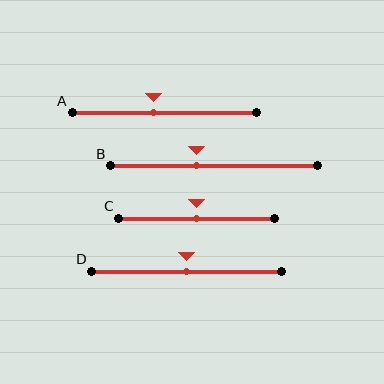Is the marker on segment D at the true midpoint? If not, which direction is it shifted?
Yes, the marker on segment D is at the true midpoint.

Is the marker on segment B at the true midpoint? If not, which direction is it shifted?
No, the marker on segment B is shifted to the left by about 9% of the segment length.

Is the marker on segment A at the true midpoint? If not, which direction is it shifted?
No, the marker on segment A is shifted to the left by about 6% of the segment length.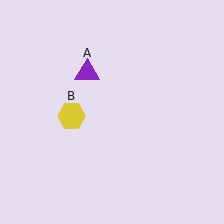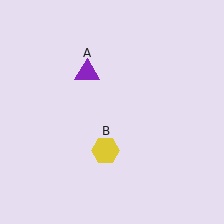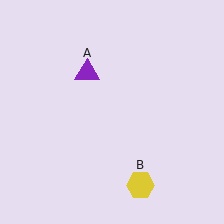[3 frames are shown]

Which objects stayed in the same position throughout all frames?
Purple triangle (object A) remained stationary.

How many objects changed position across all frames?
1 object changed position: yellow hexagon (object B).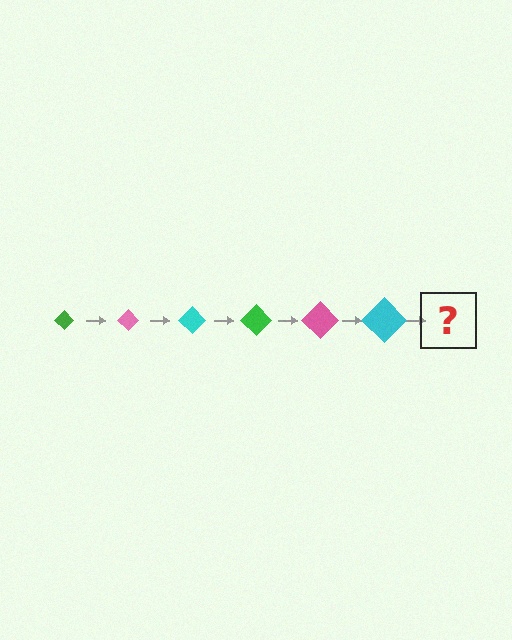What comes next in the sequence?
The next element should be a green diamond, larger than the previous one.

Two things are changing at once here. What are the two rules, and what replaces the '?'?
The two rules are that the diamond grows larger each step and the color cycles through green, pink, and cyan. The '?' should be a green diamond, larger than the previous one.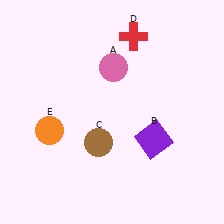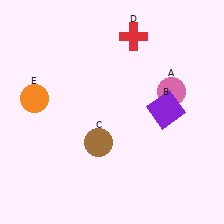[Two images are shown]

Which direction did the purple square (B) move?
The purple square (B) moved up.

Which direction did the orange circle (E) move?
The orange circle (E) moved up.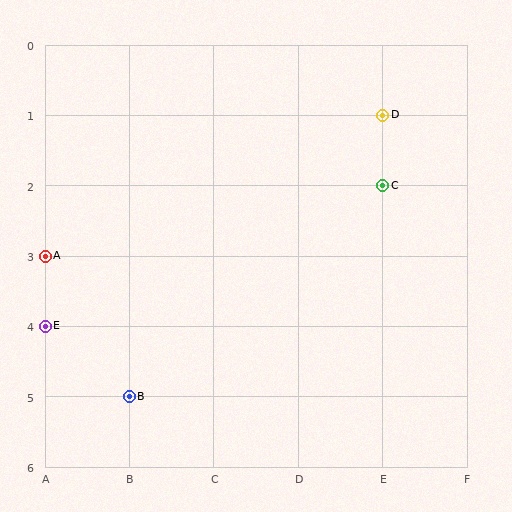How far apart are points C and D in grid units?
Points C and D are 1 row apart.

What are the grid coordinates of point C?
Point C is at grid coordinates (E, 2).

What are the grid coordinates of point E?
Point E is at grid coordinates (A, 4).